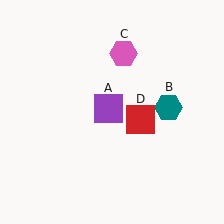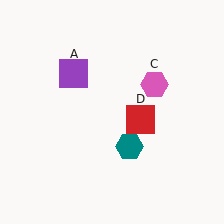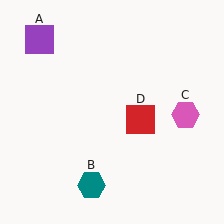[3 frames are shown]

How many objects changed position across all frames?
3 objects changed position: purple square (object A), teal hexagon (object B), pink hexagon (object C).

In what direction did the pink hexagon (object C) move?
The pink hexagon (object C) moved down and to the right.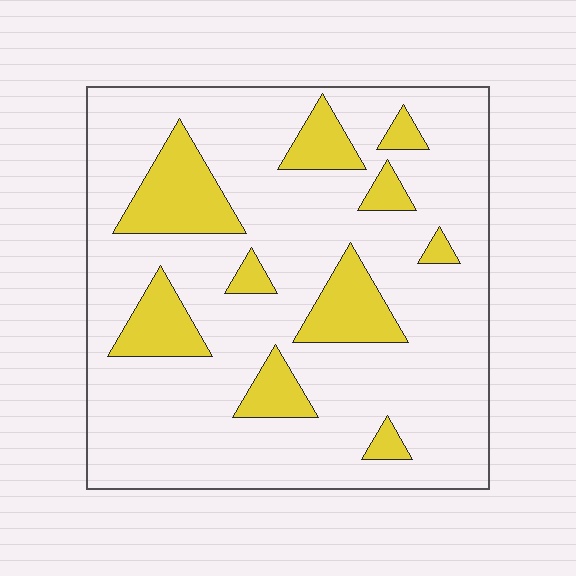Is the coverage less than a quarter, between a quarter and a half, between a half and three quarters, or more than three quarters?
Less than a quarter.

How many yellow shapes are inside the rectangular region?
10.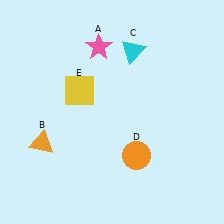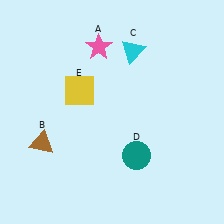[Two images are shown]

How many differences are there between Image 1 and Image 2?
There are 2 differences between the two images.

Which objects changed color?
B changed from orange to brown. D changed from orange to teal.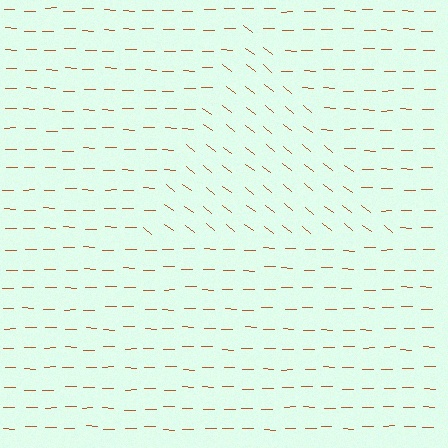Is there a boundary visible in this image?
Yes, there is a texture boundary formed by a change in line orientation.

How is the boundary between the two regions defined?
The boundary is defined purely by a change in line orientation (approximately 38 degrees difference). All lines are the same color and thickness.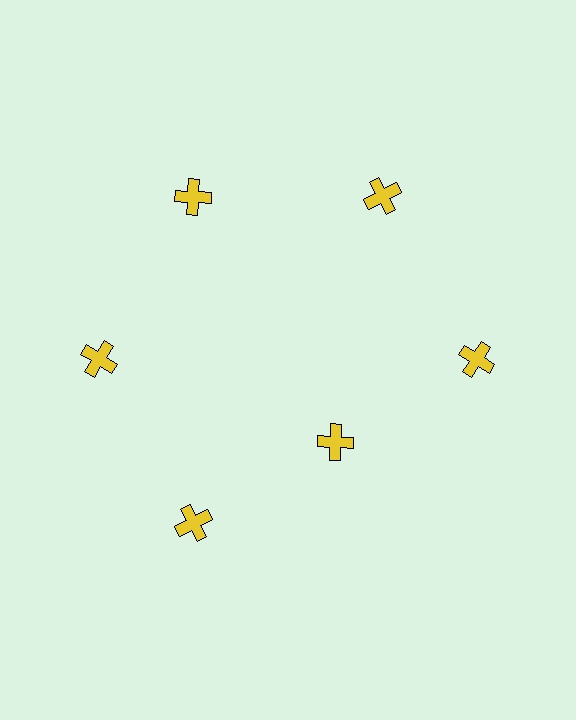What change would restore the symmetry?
The symmetry would be restored by moving it outward, back onto the ring so that all 6 crosses sit at equal angles and equal distance from the center.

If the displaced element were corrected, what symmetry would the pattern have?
It would have 6-fold rotational symmetry — the pattern would map onto itself every 60 degrees.